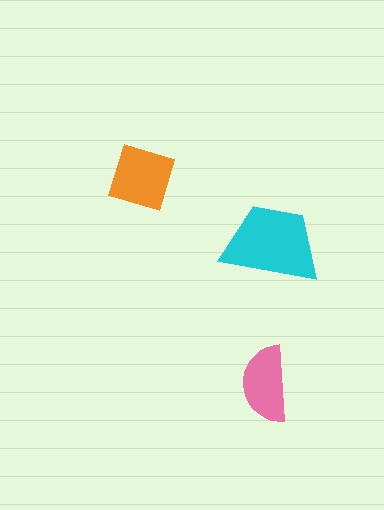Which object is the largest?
The cyan trapezoid.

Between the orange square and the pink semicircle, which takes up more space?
The orange square.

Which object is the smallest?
The pink semicircle.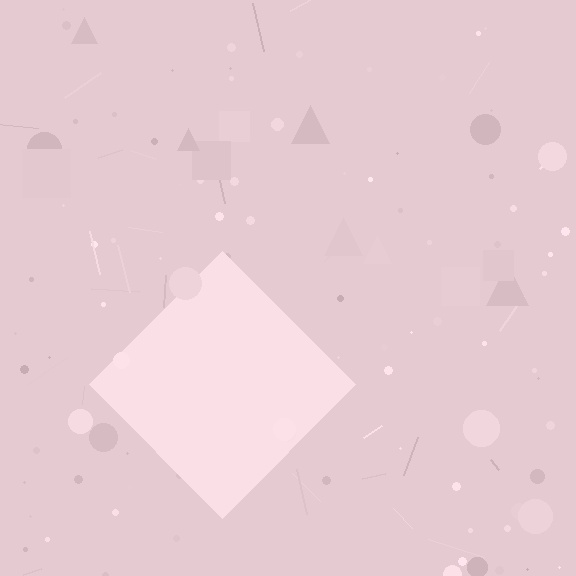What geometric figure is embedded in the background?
A diamond is embedded in the background.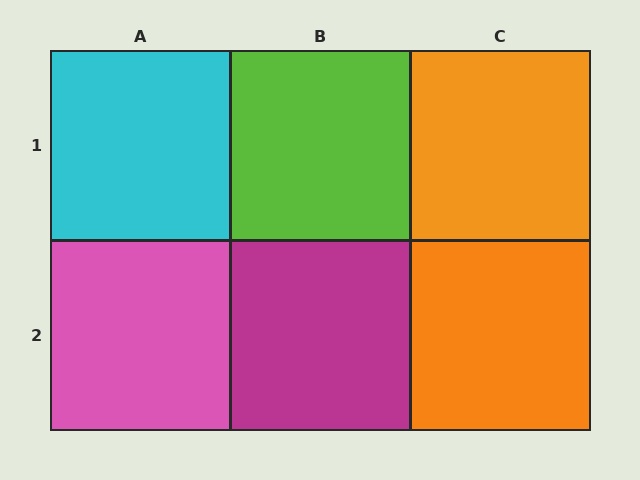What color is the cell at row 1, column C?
Orange.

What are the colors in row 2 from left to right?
Pink, magenta, orange.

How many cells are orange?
2 cells are orange.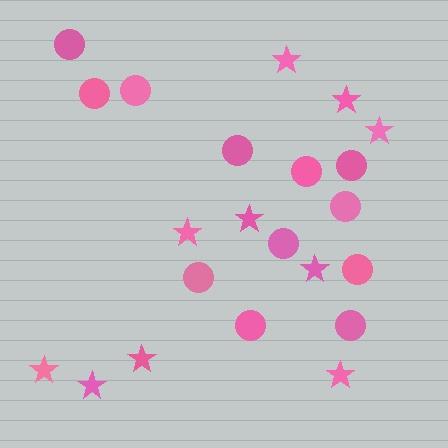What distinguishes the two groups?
There are 2 groups: one group of circles (12) and one group of stars (10).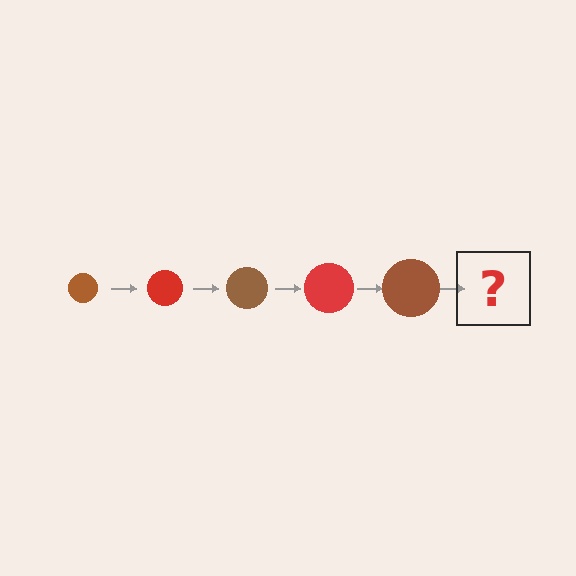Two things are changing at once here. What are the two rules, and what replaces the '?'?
The two rules are that the circle grows larger each step and the color cycles through brown and red. The '?' should be a red circle, larger than the previous one.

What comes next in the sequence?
The next element should be a red circle, larger than the previous one.